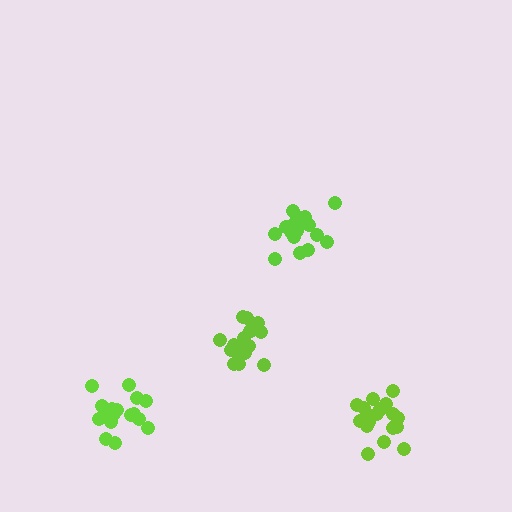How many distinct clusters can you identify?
There are 4 distinct clusters.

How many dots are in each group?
Group 1: 20 dots, Group 2: 19 dots, Group 3: 17 dots, Group 4: 19 dots (75 total).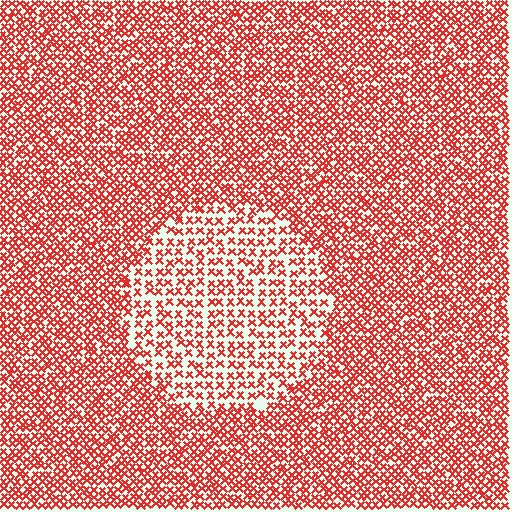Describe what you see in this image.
The image contains small red elements arranged at two different densities. A circle-shaped region is visible where the elements are less densely packed than the surrounding area.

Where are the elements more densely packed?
The elements are more densely packed outside the circle boundary.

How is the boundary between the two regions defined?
The boundary is defined by a change in element density (approximately 1.8x ratio). All elements are the same color, size, and shape.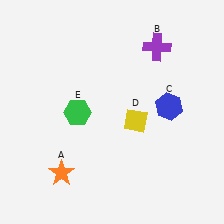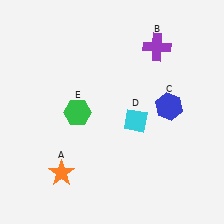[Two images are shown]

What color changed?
The diamond (D) changed from yellow in Image 1 to cyan in Image 2.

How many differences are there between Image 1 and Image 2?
There is 1 difference between the two images.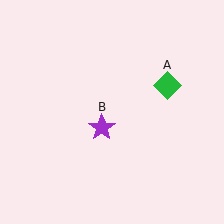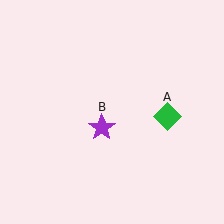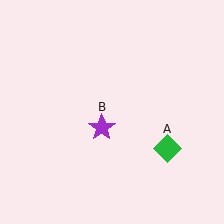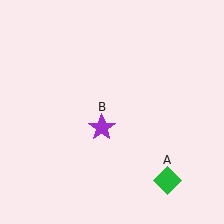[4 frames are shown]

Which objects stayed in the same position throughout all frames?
Purple star (object B) remained stationary.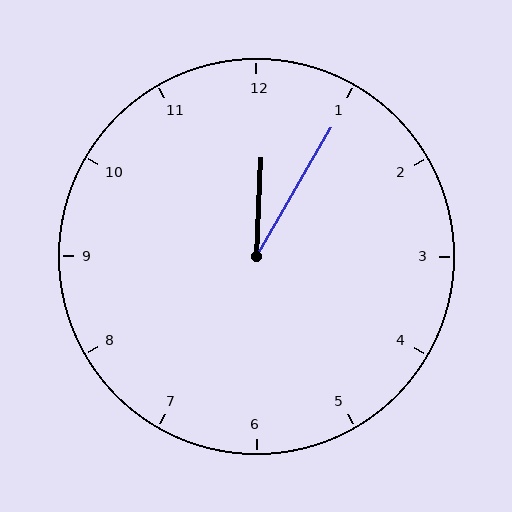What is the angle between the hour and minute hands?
Approximately 28 degrees.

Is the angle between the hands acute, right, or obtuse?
It is acute.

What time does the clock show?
12:05.